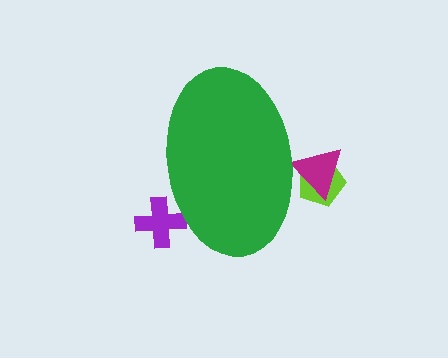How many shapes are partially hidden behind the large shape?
3 shapes are partially hidden.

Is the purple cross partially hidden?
Yes, the purple cross is partially hidden behind the green ellipse.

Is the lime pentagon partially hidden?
Yes, the lime pentagon is partially hidden behind the green ellipse.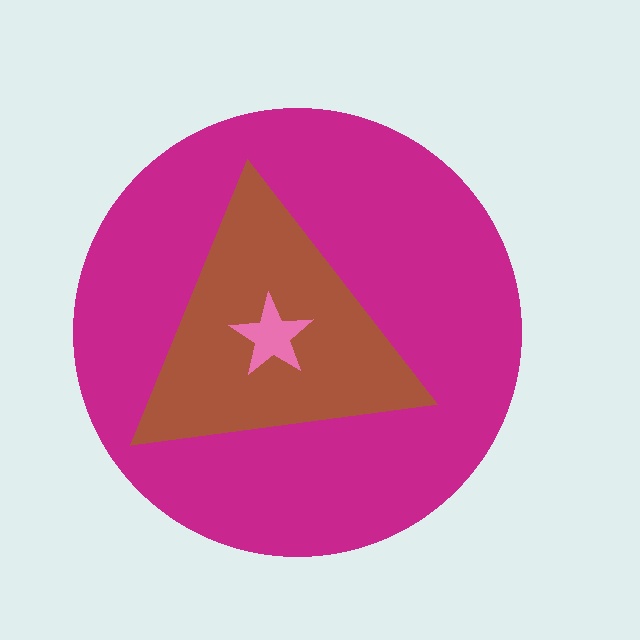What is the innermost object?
The pink star.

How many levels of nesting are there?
3.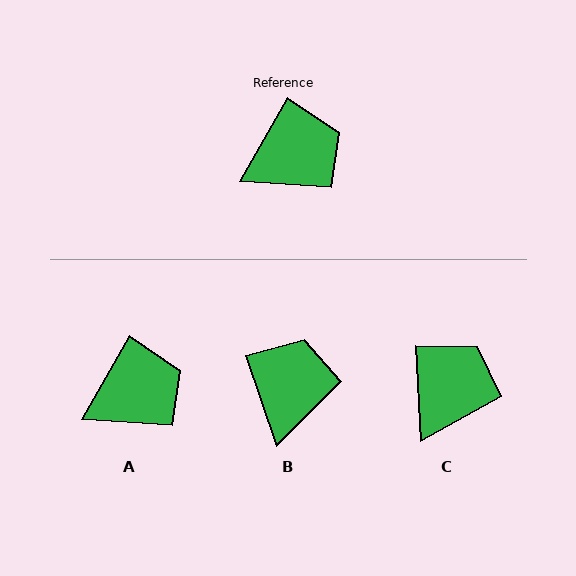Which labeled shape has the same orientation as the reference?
A.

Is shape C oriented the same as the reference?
No, it is off by about 33 degrees.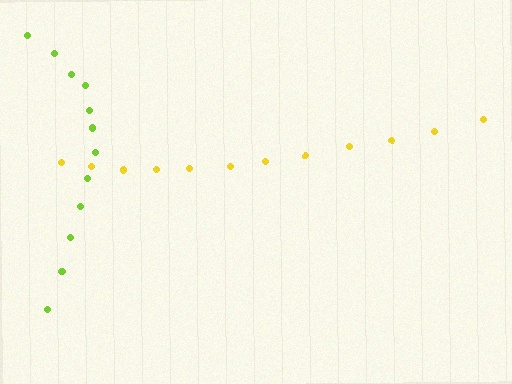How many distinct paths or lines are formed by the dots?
There are 2 distinct paths.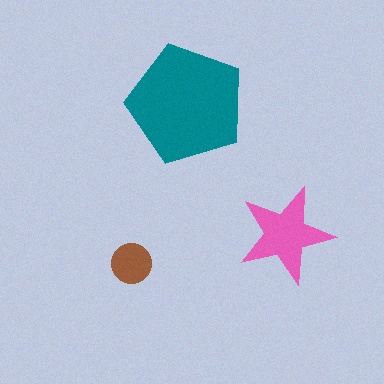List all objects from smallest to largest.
The brown circle, the pink star, the teal pentagon.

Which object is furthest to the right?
The pink star is rightmost.